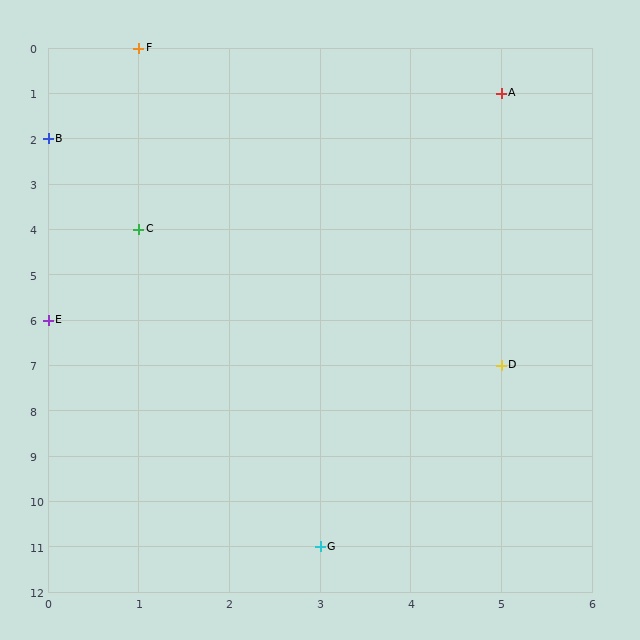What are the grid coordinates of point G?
Point G is at grid coordinates (3, 11).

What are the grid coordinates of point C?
Point C is at grid coordinates (1, 4).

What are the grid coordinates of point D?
Point D is at grid coordinates (5, 7).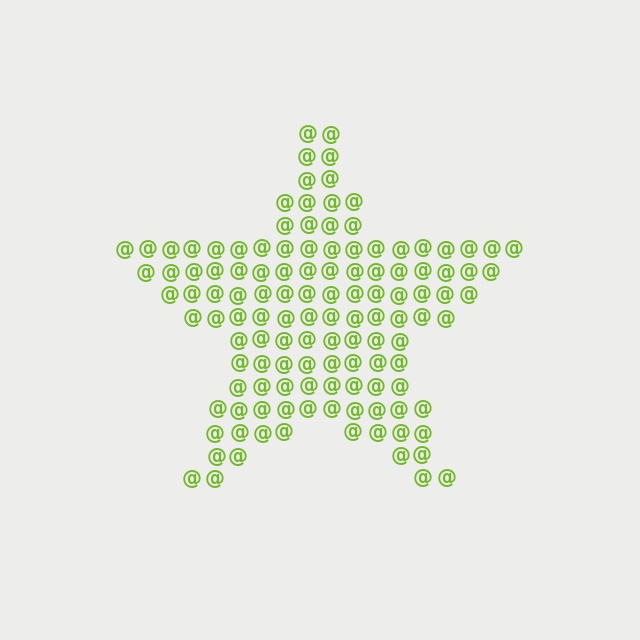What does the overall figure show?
The overall figure shows a star.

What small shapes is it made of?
It is made of small at signs.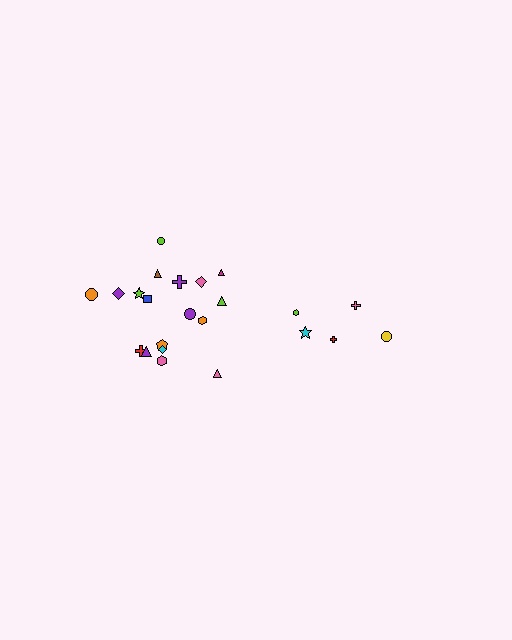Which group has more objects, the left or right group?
The left group.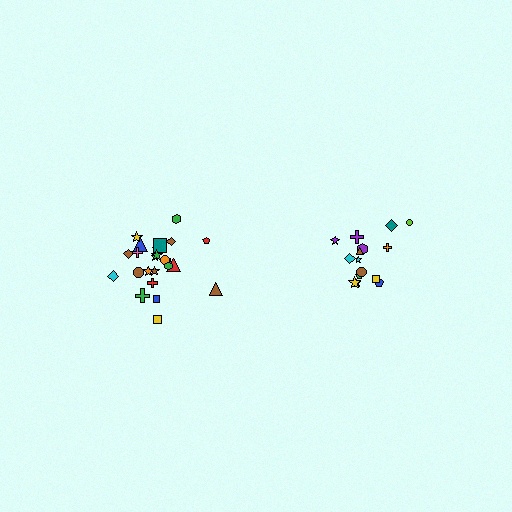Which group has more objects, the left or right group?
The left group.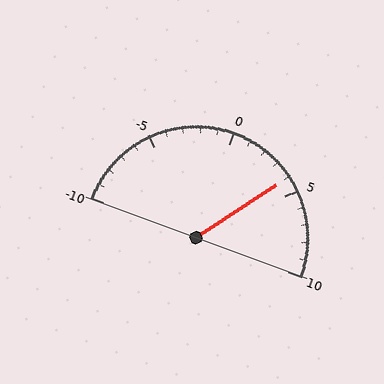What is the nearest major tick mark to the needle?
The nearest major tick mark is 5.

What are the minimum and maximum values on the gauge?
The gauge ranges from -10 to 10.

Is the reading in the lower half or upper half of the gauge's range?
The reading is in the upper half of the range (-10 to 10).